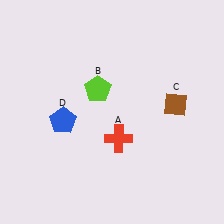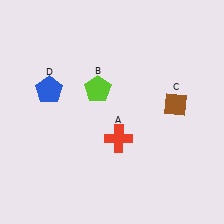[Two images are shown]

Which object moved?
The blue pentagon (D) moved up.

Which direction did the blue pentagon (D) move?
The blue pentagon (D) moved up.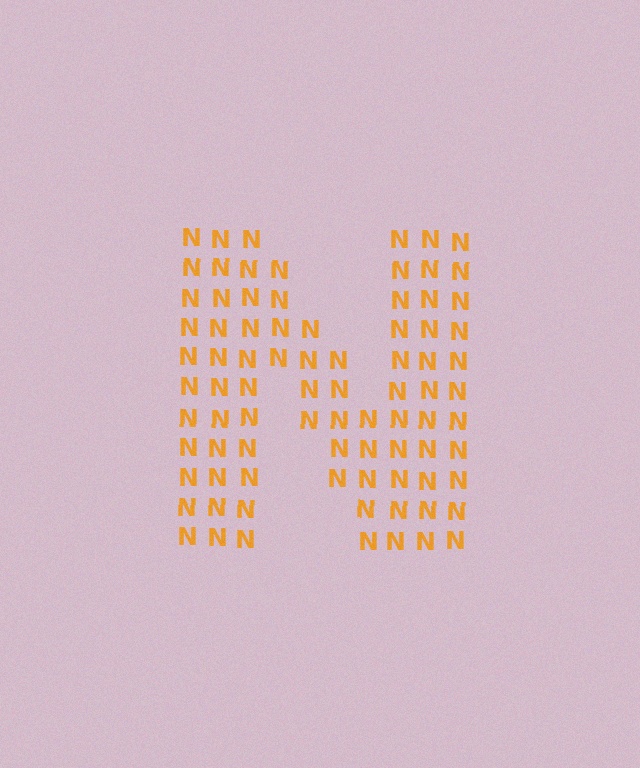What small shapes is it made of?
It is made of small letter N's.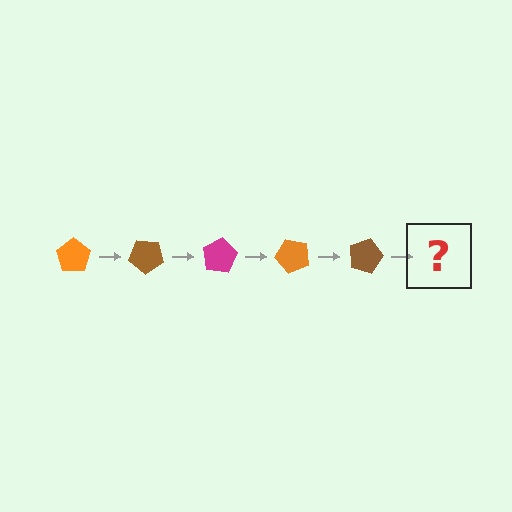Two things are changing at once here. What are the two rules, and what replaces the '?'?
The two rules are that it rotates 40 degrees each step and the color cycles through orange, brown, and magenta. The '?' should be a magenta pentagon, rotated 200 degrees from the start.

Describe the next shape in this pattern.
It should be a magenta pentagon, rotated 200 degrees from the start.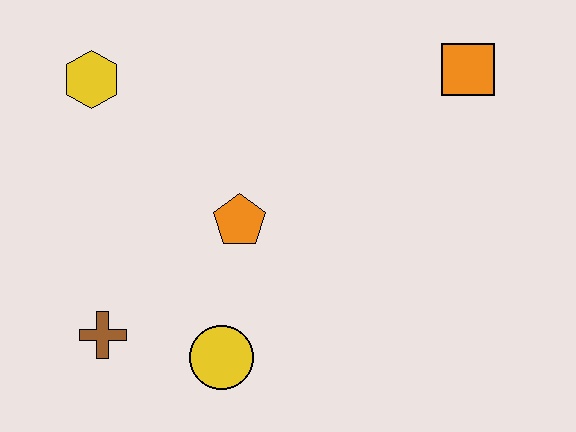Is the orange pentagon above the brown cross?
Yes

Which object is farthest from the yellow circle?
The orange square is farthest from the yellow circle.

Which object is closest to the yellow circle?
The brown cross is closest to the yellow circle.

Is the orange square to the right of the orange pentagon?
Yes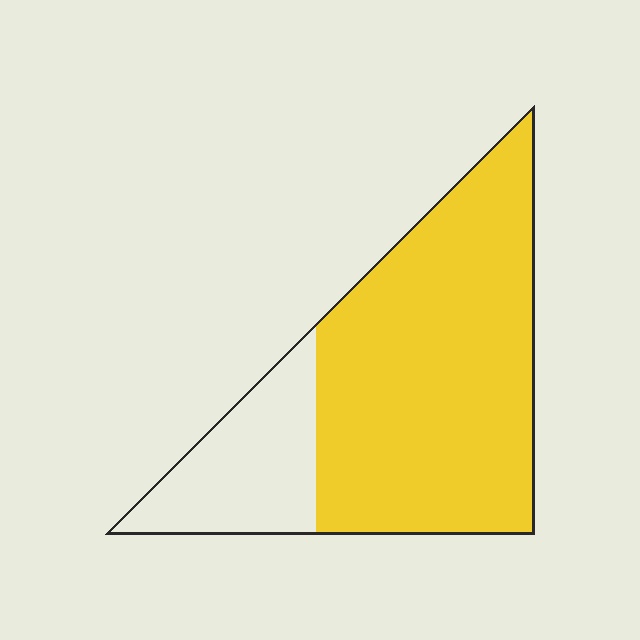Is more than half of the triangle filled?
Yes.